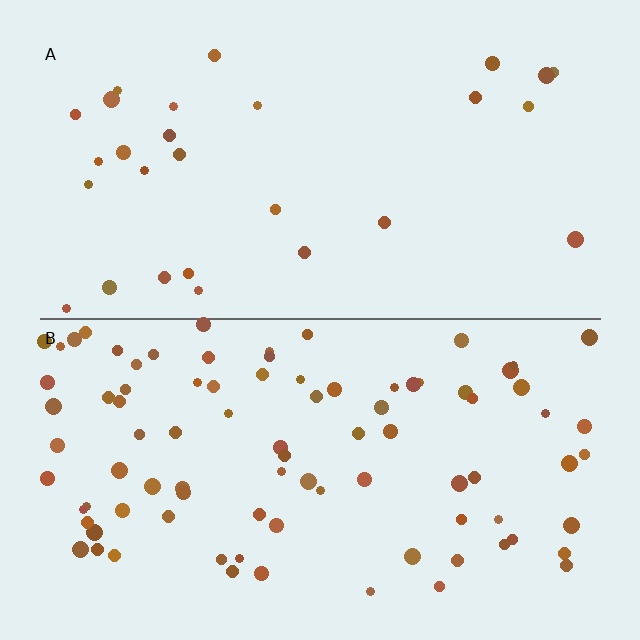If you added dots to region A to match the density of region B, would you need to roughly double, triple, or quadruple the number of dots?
Approximately triple.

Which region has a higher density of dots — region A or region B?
B (the bottom).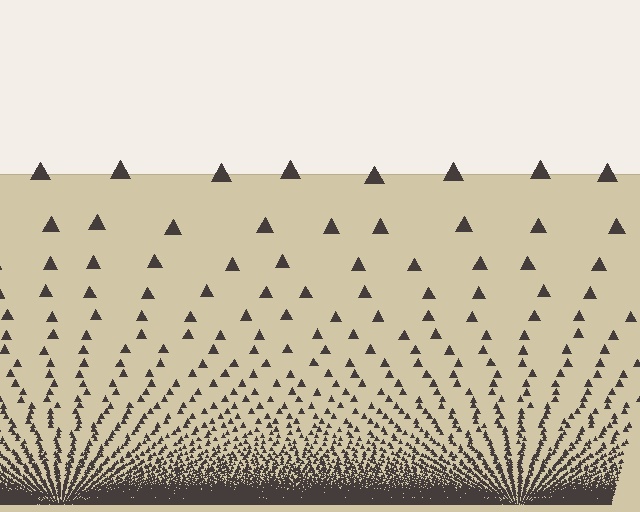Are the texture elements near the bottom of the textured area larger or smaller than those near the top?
Smaller. The gradient is inverted — elements near the bottom are smaller and denser.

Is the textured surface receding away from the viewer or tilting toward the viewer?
The surface appears to tilt toward the viewer. Texture elements get larger and sparser toward the top.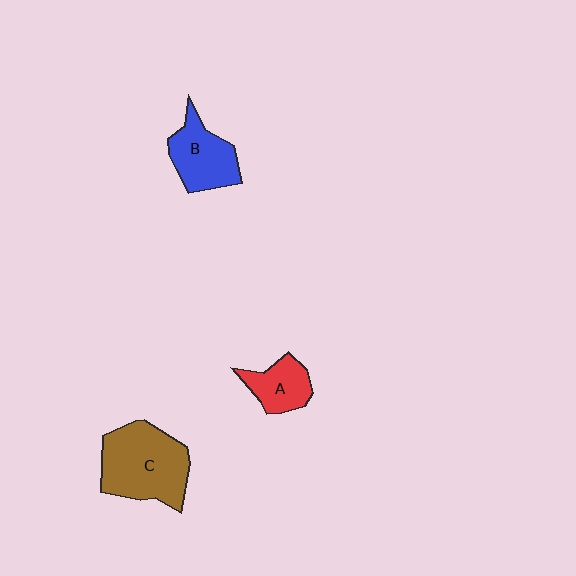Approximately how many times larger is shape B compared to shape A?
Approximately 1.4 times.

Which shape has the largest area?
Shape C (brown).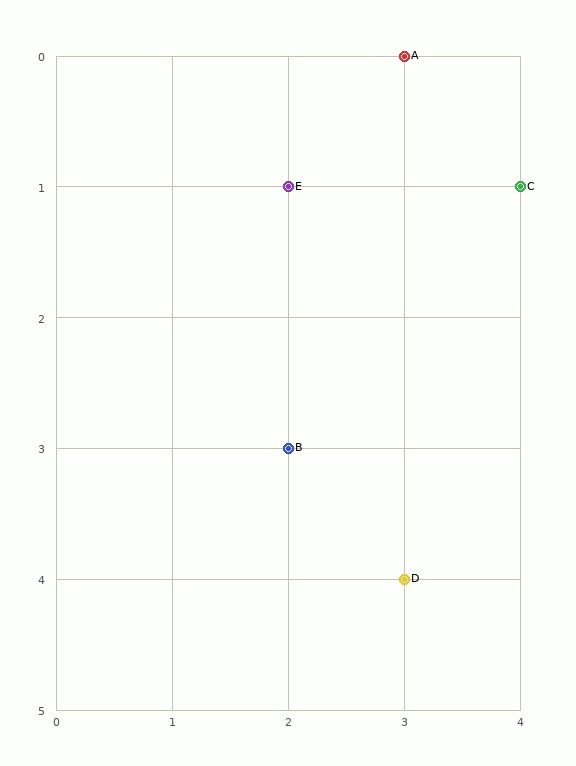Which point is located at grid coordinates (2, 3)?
Point B is at (2, 3).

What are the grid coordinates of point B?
Point B is at grid coordinates (2, 3).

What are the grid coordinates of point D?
Point D is at grid coordinates (3, 4).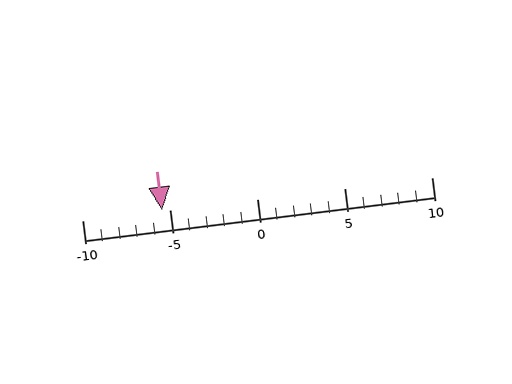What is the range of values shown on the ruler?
The ruler shows values from -10 to 10.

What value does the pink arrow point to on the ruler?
The pink arrow points to approximately -5.